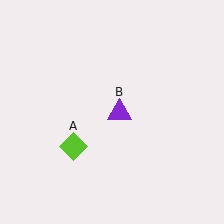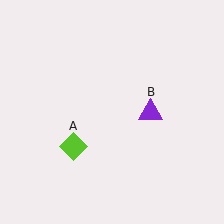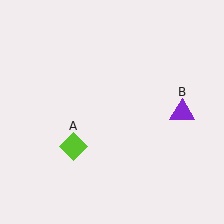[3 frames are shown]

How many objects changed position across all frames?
1 object changed position: purple triangle (object B).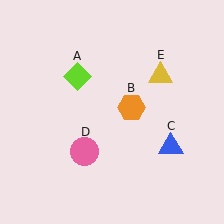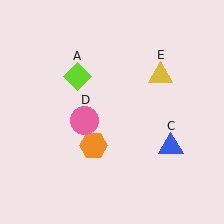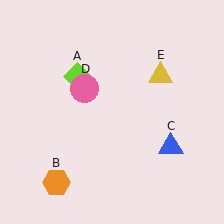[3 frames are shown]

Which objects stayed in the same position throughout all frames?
Lime diamond (object A) and blue triangle (object C) and yellow triangle (object E) remained stationary.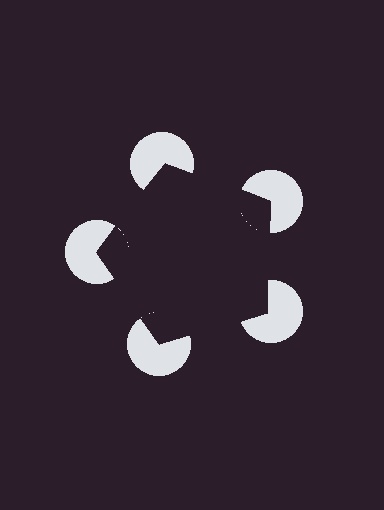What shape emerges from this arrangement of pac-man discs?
An illusory pentagon — its edges are inferred from the aligned wedge cuts in the pac-man discs, not physically drawn.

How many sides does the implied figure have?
5 sides.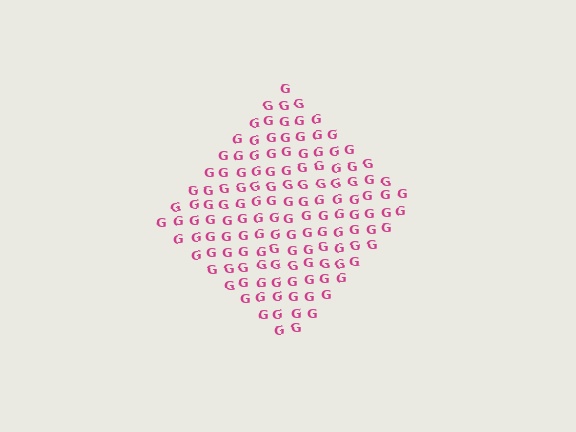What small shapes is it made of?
It is made of small letter G's.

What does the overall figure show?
The overall figure shows a diamond.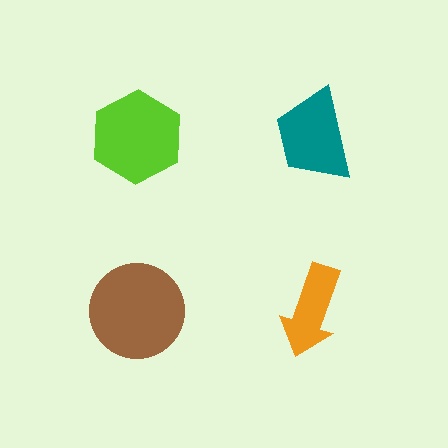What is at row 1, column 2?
A teal trapezoid.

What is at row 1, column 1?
A lime hexagon.